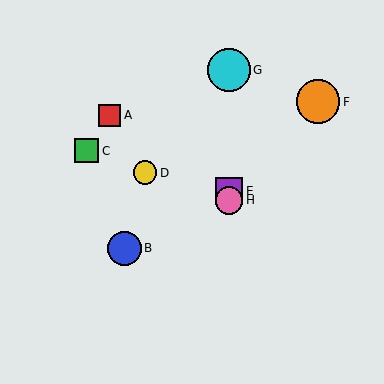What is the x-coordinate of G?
Object G is at x≈229.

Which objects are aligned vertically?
Objects E, G, H are aligned vertically.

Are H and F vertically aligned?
No, H is at x≈229 and F is at x≈318.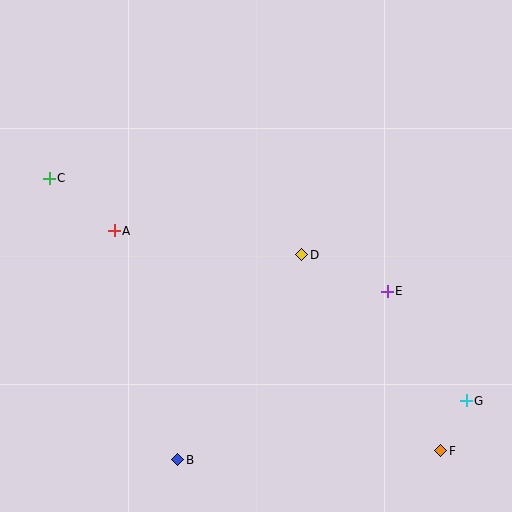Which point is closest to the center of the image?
Point D at (302, 255) is closest to the center.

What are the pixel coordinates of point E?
Point E is at (387, 291).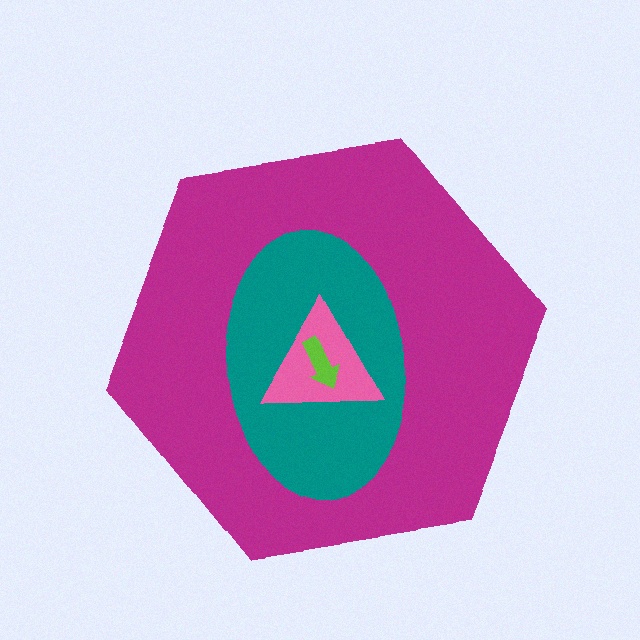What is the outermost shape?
The magenta hexagon.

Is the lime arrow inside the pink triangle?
Yes.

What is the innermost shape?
The lime arrow.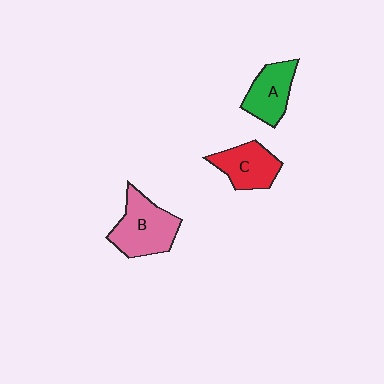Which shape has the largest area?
Shape B (pink).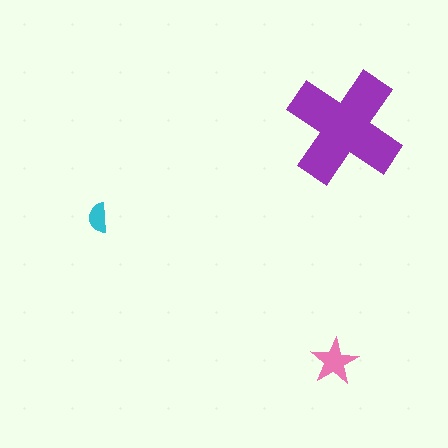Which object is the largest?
The purple cross.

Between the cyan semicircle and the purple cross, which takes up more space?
The purple cross.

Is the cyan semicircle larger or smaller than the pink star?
Smaller.